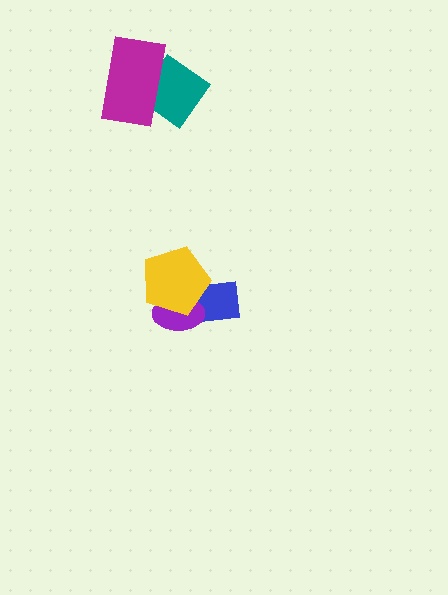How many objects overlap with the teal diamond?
1 object overlaps with the teal diamond.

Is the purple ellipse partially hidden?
Yes, it is partially covered by another shape.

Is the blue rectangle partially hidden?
Yes, it is partially covered by another shape.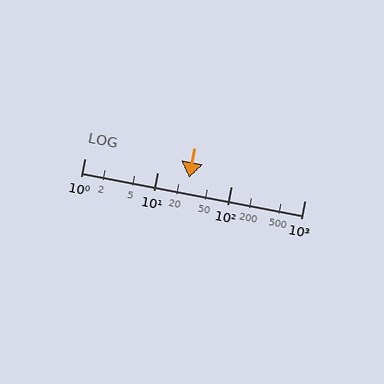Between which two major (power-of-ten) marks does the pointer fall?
The pointer is between 10 and 100.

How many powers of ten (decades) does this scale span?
The scale spans 3 decades, from 1 to 1000.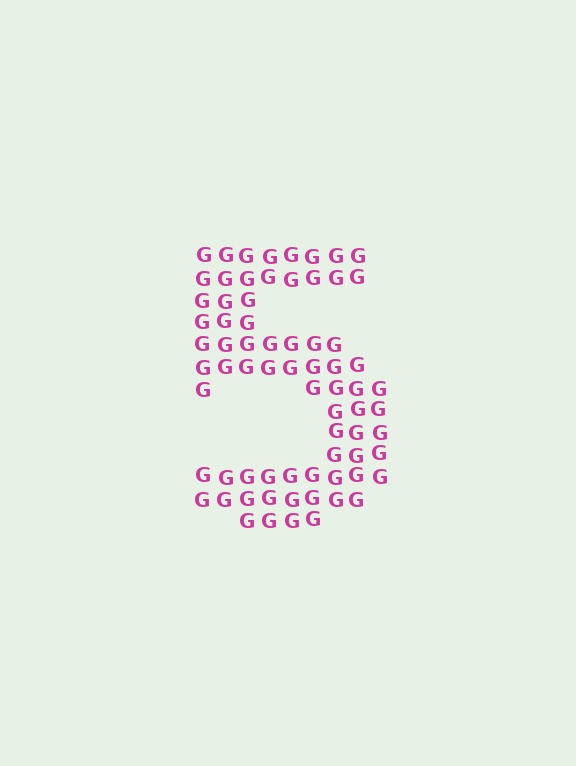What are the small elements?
The small elements are letter G's.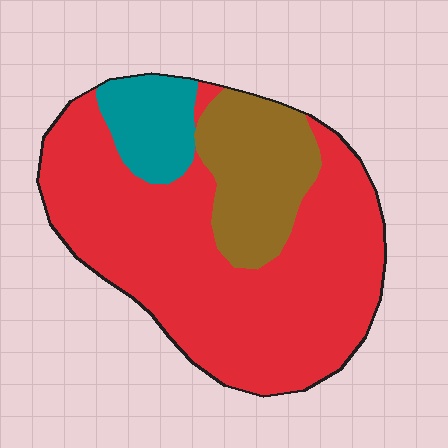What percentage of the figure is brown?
Brown covers around 20% of the figure.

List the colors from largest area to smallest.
From largest to smallest: red, brown, teal.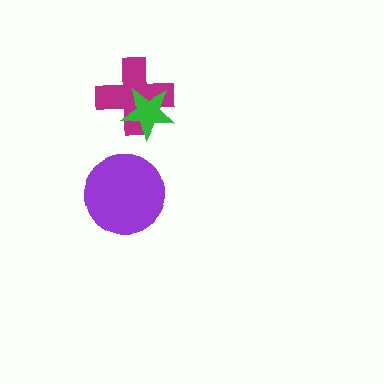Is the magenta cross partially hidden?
Yes, it is partially covered by another shape.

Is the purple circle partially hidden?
No, no other shape covers it.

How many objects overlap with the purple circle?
0 objects overlap with the purple circle.